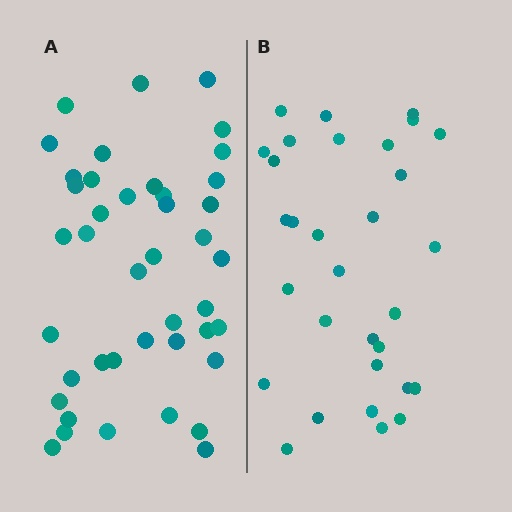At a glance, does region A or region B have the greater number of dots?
Region A (the left region) has more dots.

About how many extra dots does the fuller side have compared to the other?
Region A has roughly 12 or so more dots than region B.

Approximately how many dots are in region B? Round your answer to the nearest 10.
About 30 dots. (The exact count is 31, which rounds to 30.)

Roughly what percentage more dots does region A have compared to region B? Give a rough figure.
About 35% more.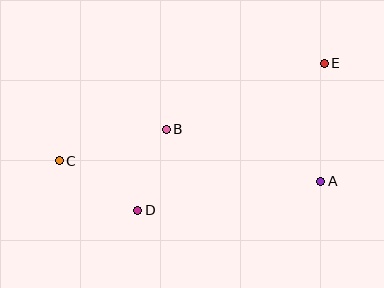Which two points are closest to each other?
Points B and D are closest to each other.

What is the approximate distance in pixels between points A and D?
The distance between A and D is approximately 185 pixels.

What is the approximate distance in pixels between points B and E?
The distance between B and E is approximately 172 pixels.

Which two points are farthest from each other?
Points C and E are farthest from each other.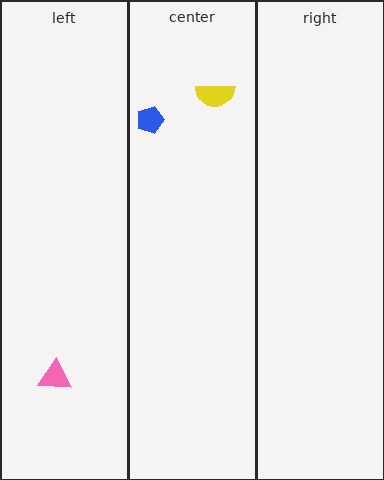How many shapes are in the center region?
2.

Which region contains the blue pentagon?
The center region.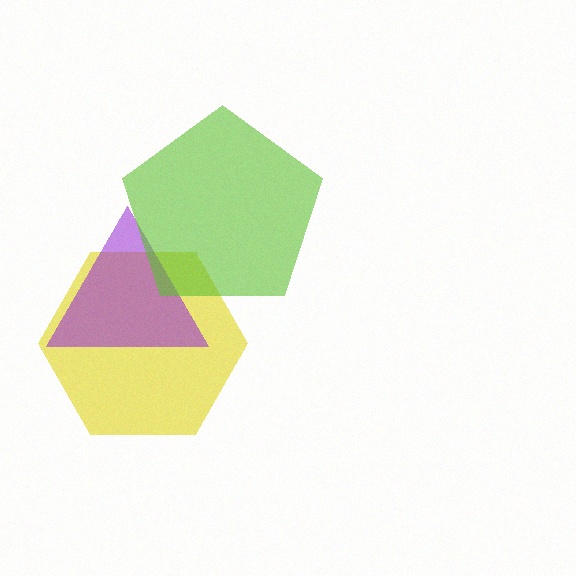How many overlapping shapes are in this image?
There are 3 overlapping shapes in the image.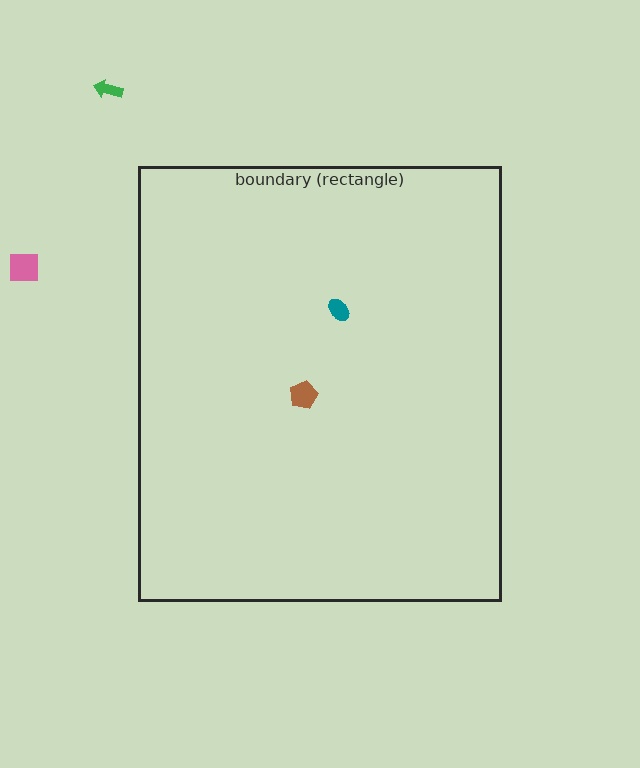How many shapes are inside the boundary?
2 inside, 2 outside.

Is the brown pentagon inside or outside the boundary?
Inside.